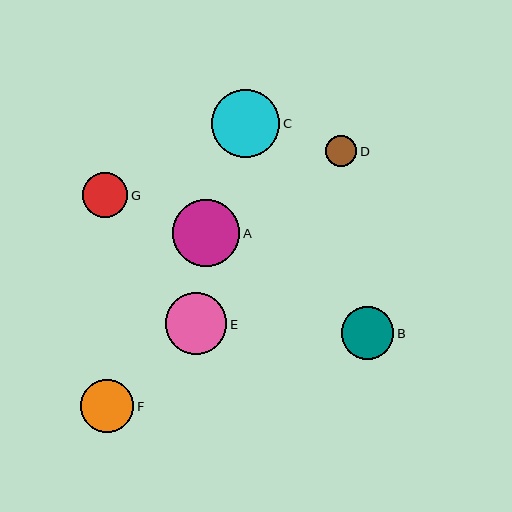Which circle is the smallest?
Circle D is the smallest with a size of approximately 31 pixels.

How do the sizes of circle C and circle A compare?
Circle C and circle A are approximately the same size.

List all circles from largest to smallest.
From largest to smallest: C, A, E, F, B, G, D.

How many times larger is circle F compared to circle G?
Circle F is approximately 1.2 times the size of circle G.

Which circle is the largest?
Circle C is the largest with a size of approximately 68 pixels.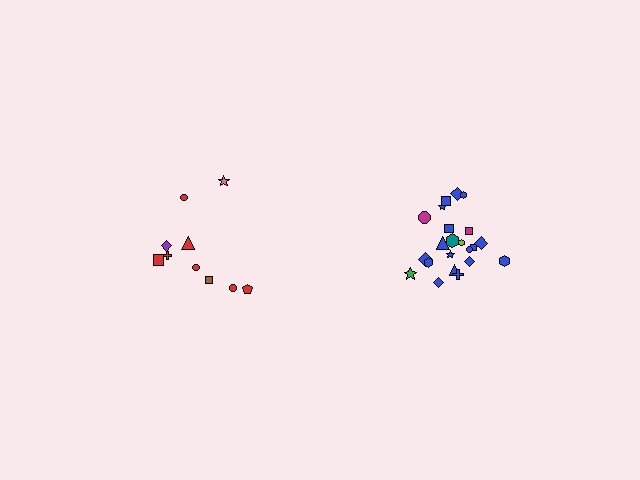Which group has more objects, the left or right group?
The right group.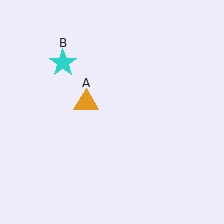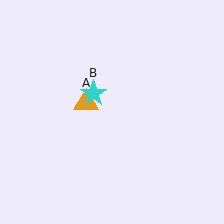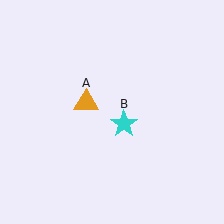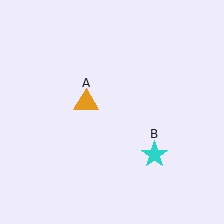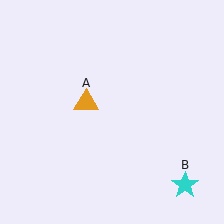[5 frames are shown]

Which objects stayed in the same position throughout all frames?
Orange triangle (object A) remained stationary.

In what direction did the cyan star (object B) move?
The cyan star (object B) moved down and to the right.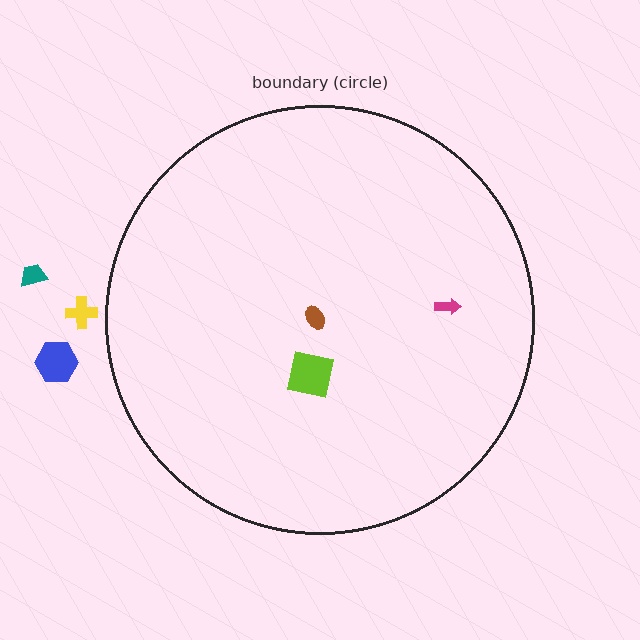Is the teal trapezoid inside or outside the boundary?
Outside.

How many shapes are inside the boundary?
3 inside, 3 outside.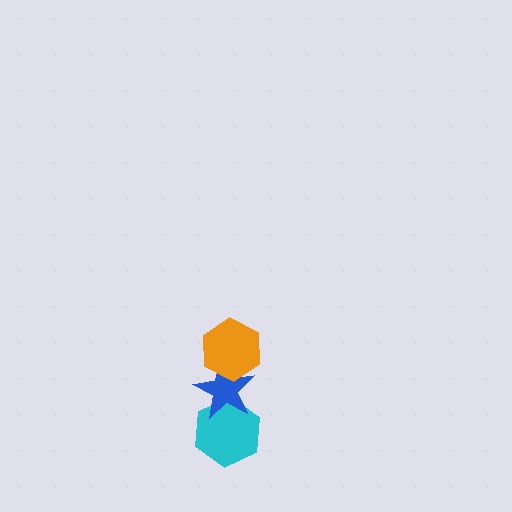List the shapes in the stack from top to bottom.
From top to bottom: the orange hexagon, the blue star, the cyan hexagon.